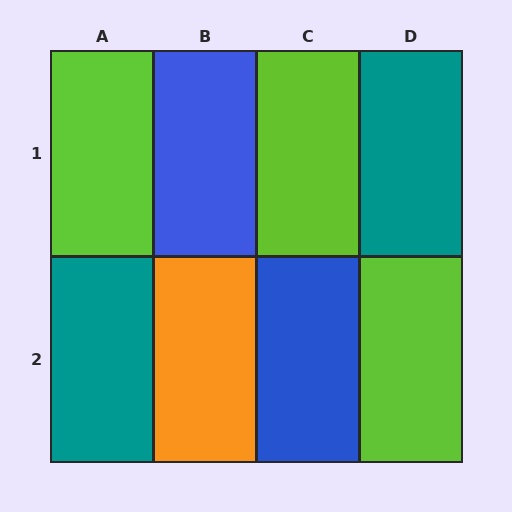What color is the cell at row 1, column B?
Blue.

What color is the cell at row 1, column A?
Lime.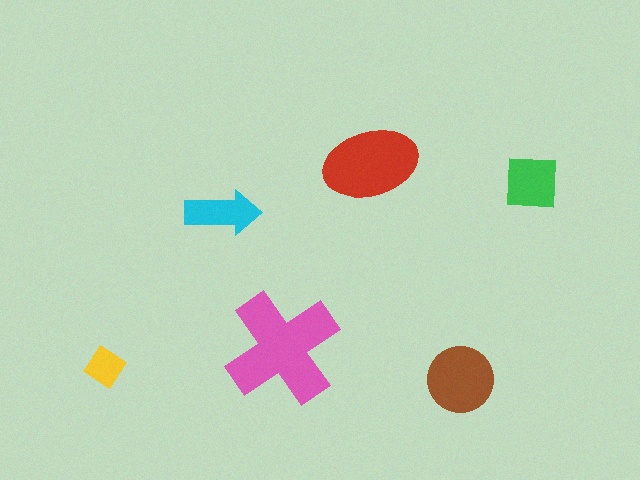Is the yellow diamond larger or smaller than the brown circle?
Smaller.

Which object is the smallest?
The yellow diamond.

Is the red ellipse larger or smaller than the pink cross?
Smaller.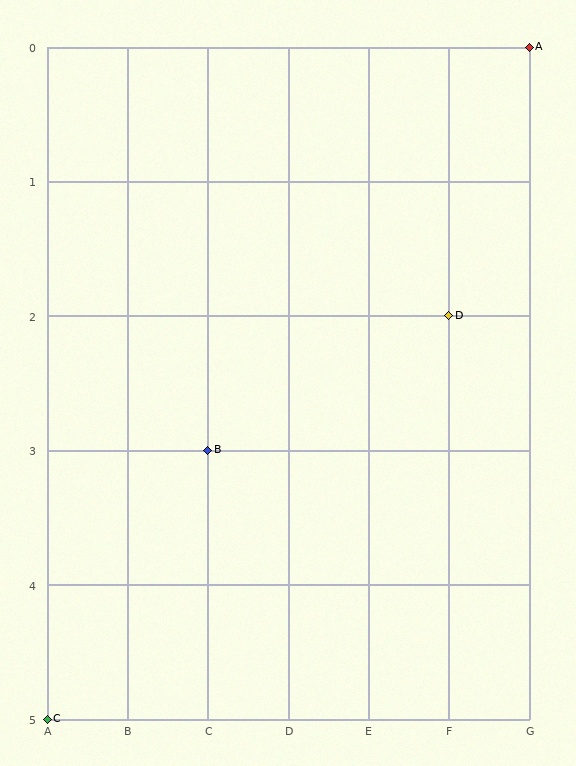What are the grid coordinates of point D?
Point D is at grid coordinates (F, 2).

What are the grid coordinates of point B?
Point B is at grid coordinates (C, 3).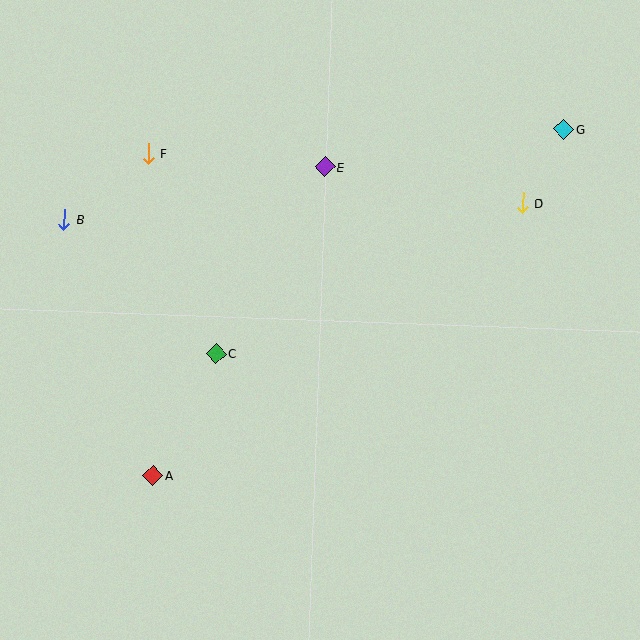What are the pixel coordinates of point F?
Point F is at (148, 153).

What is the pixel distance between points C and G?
The distance between C and G is 414 pixels.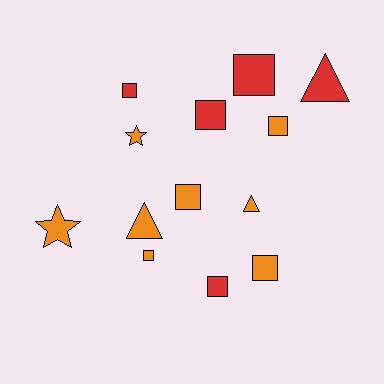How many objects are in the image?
There are 13 objects.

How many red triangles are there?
There is 1 red triangle.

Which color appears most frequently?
Orange, with 8 objects.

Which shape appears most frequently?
Square, with 8 objects.